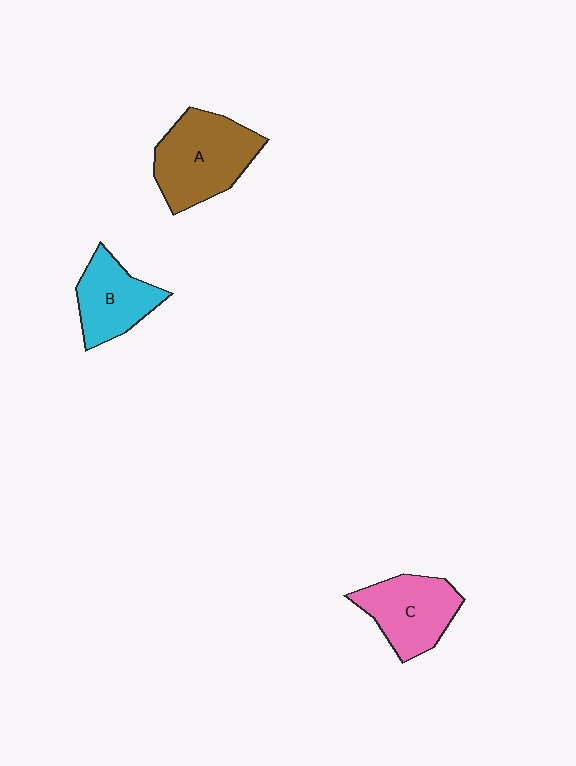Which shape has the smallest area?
Shape B (cyan).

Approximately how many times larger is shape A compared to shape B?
Approximately 1.4 times.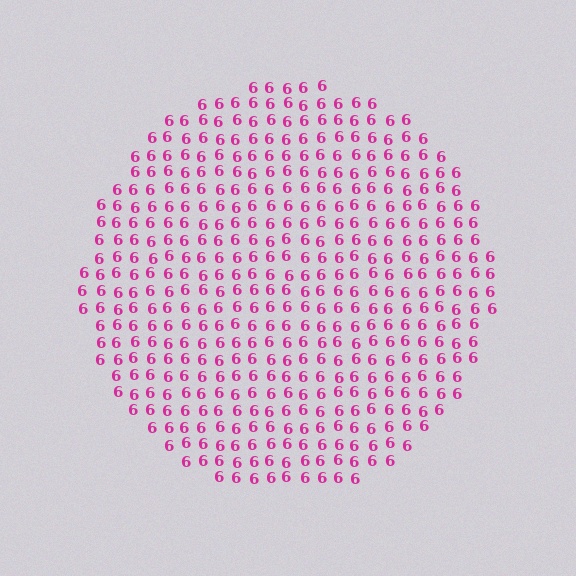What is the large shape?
The large shape is a circle.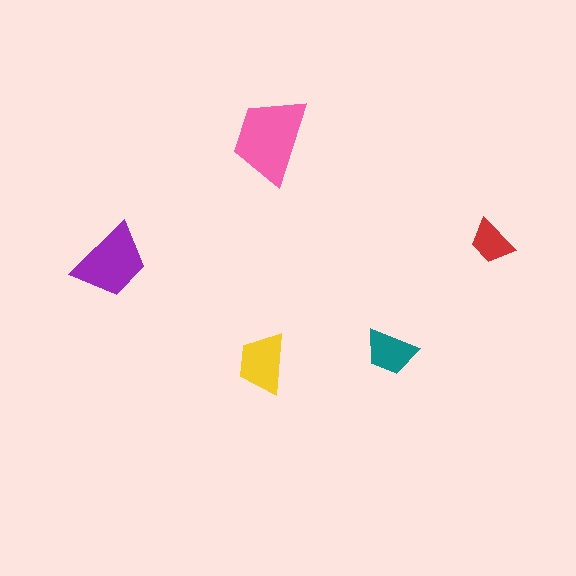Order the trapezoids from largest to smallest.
the pink one, the purple one, the yellow one, the teal one, the red one.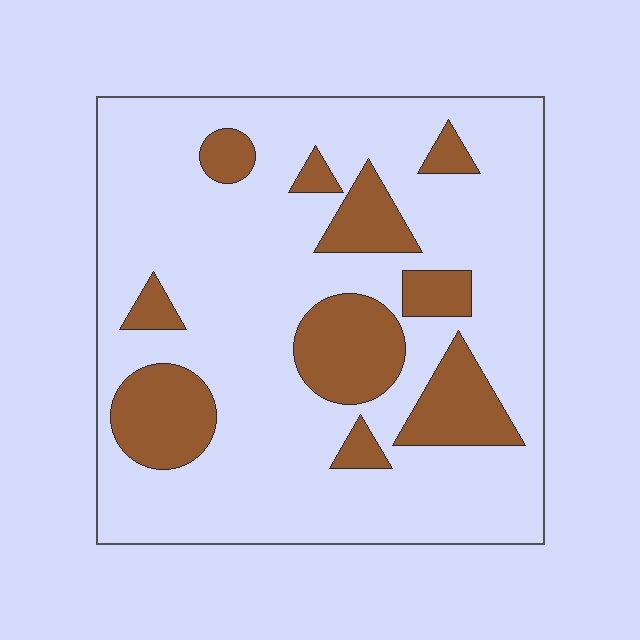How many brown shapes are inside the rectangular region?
10.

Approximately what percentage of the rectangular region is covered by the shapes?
Approximately 20%.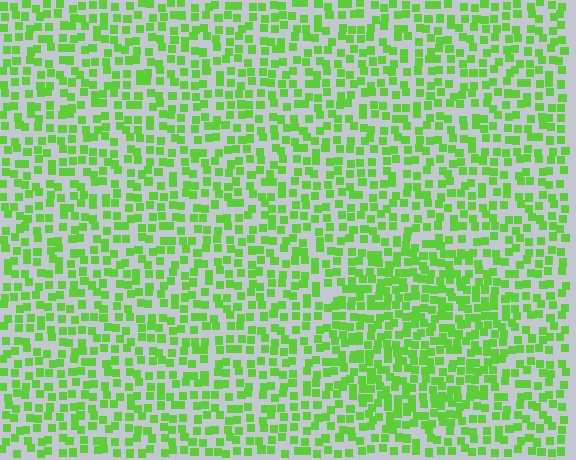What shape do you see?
I see a circle.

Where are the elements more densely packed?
The elements are more densely packed inside the circle boundary.